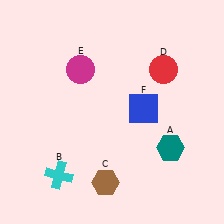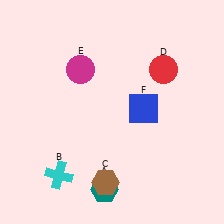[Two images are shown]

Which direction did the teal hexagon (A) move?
The teal hexagon (A) moved left.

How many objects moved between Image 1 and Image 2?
1 object moved between the two images.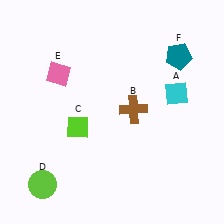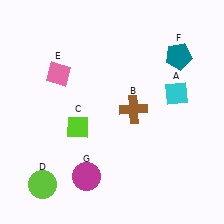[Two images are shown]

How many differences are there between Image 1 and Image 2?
There is 1 difference between the two images.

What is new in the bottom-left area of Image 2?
A magenta circle (G) was added in the bottom-left area of Image 2.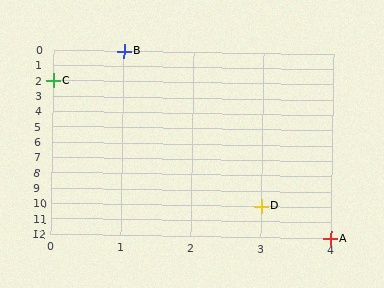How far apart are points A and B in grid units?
Points A and B are 3 columns and 12 rows apart (about 12.4 grid units diagonally).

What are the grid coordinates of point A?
Point A is at grid coordinates (4, 12).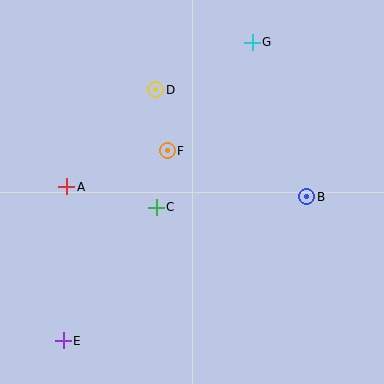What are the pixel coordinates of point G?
Point G is at (252, 42).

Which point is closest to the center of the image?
Point C at (156, 207) is closest to the center.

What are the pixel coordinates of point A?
Point A is at (67, 187).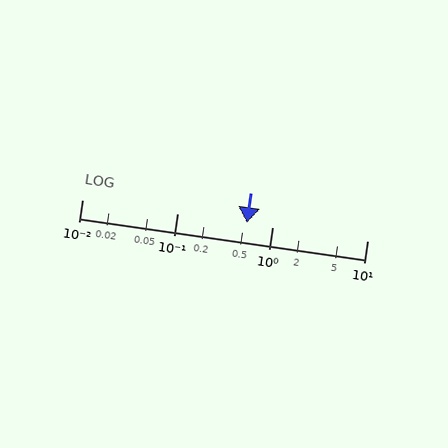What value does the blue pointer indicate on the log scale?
The pointer indicates approximately 0.54.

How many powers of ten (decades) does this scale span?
The scale spans 3 decades, from 0.01 to 10.